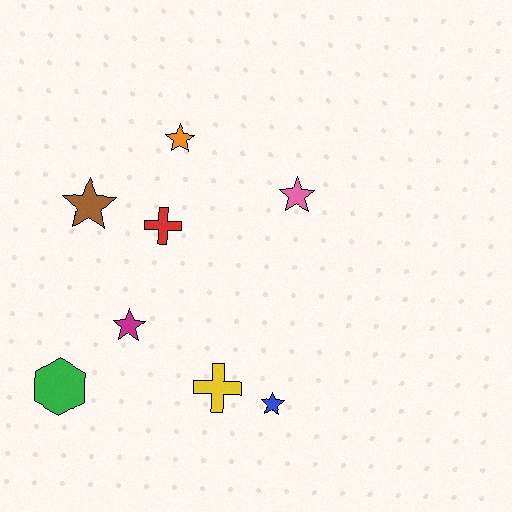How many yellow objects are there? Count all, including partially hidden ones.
There is 1 yellow object.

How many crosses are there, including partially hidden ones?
There are 2 crosses.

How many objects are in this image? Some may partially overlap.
There are 8 objects.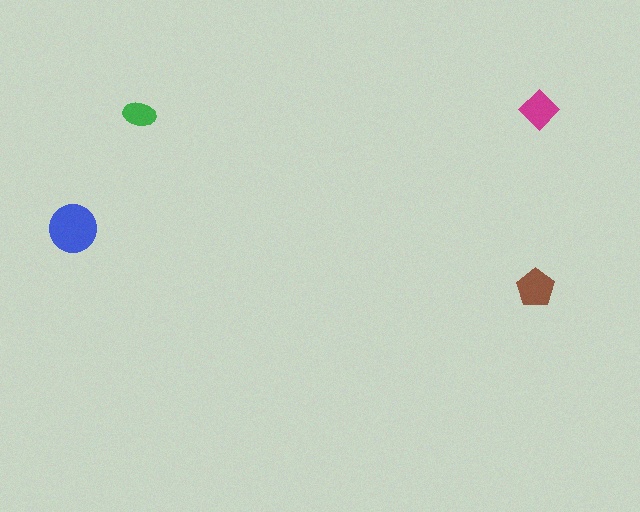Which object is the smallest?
The green ellipse.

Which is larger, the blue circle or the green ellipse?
The blue circle.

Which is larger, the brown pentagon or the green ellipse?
The brown pentagon.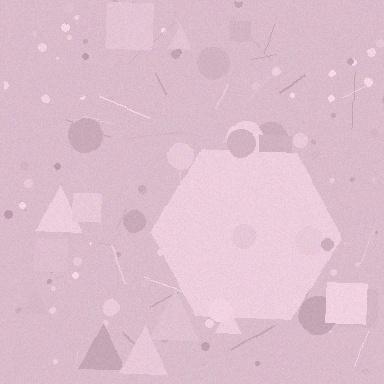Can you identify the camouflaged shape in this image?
The camouflaged shape is a hexagon.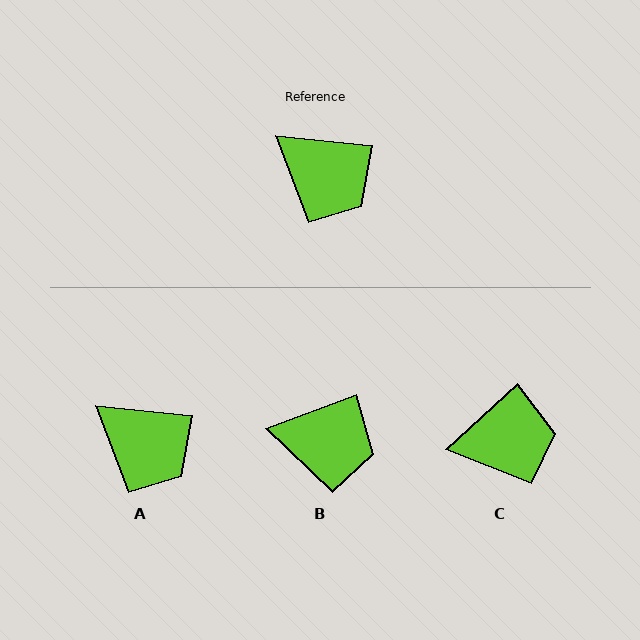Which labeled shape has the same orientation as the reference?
A.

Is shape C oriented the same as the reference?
No, it is off by about 48 degrees.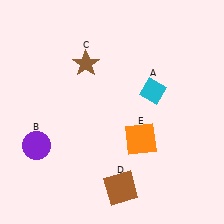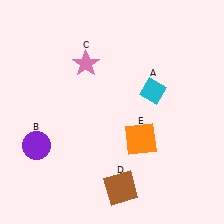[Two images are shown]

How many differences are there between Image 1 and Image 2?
There is 1 difference between the two images.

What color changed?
The star (C) changed from brown in Image 1 to pink in Image 2.